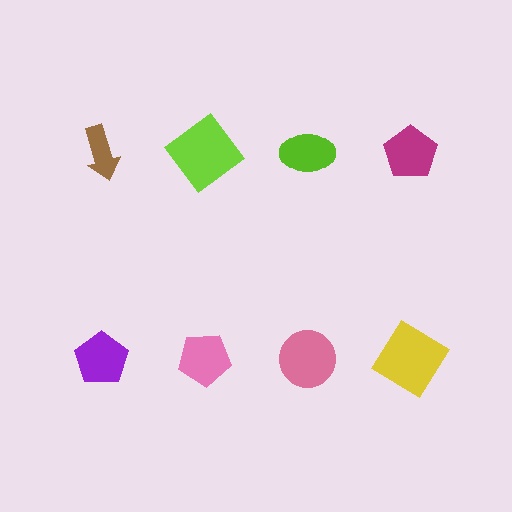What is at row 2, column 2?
A pink pentagon.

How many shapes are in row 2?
4 shapes.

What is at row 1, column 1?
A brown arrow.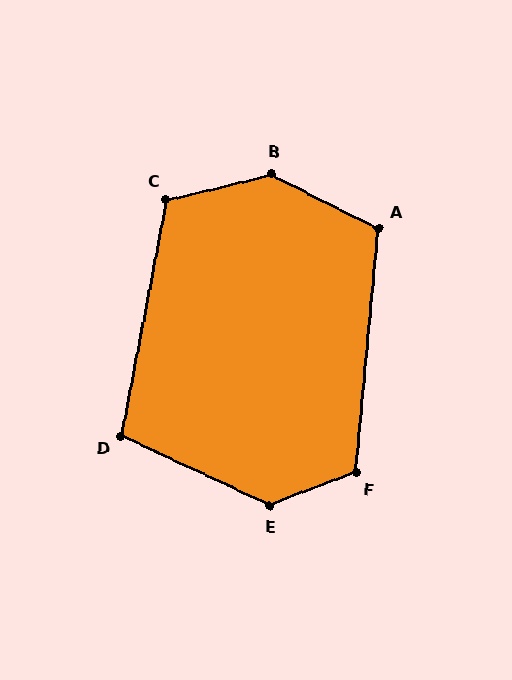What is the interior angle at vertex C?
Approximately 115 degrees (obtuse).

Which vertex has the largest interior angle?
B, at approximately 140 degrees.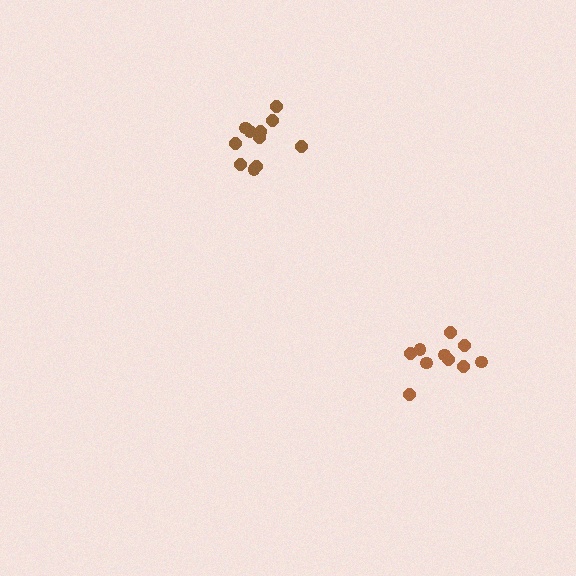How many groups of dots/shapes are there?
There are 2 groups.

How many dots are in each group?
Group 1: 10 dots, Group 2: 11 dots (21 total).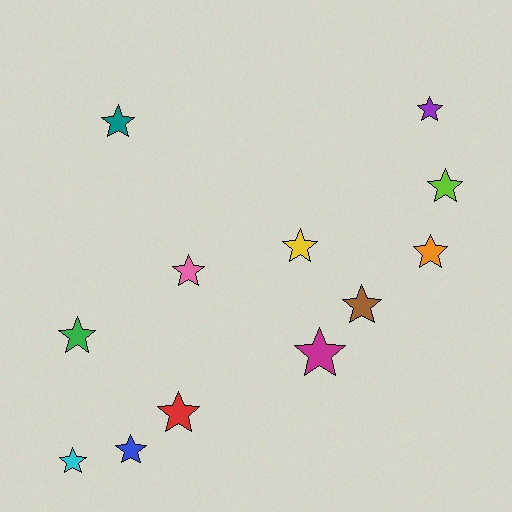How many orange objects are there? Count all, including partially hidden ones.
There is 1 orange object.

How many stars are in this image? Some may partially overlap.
There are 12 stars.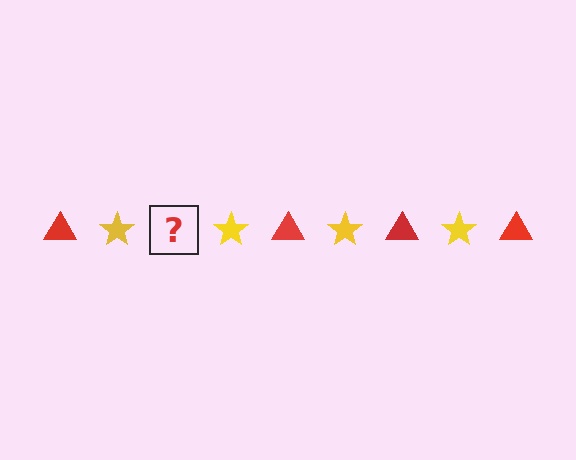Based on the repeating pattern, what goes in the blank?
The blank should be a red triangle.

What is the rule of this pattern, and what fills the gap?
The rule is that the pattern alternates between red triangle and yellow star. The gap should be filled with a red triangle.